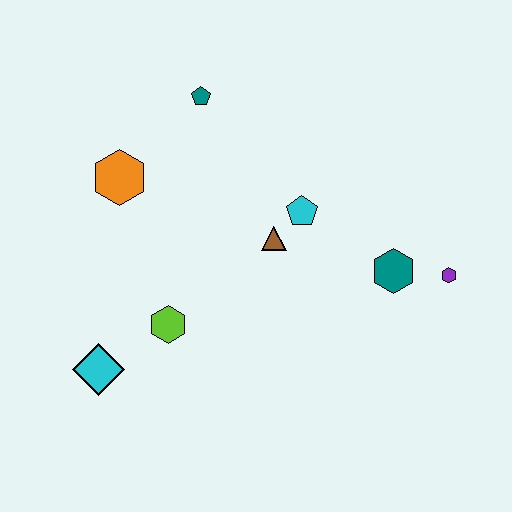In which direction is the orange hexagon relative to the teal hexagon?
The orange hexagon is to the left of the teal hexagon.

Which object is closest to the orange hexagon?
The teal pentagon is closest to the orange hexagon.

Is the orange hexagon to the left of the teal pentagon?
Yes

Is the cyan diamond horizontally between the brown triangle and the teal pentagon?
No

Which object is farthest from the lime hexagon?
The purple hexagon is farthest from the lime hexagon.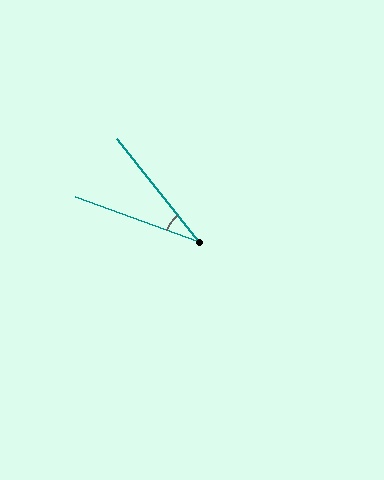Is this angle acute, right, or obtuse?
It is acute.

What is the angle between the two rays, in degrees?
Approximately 32 degrees.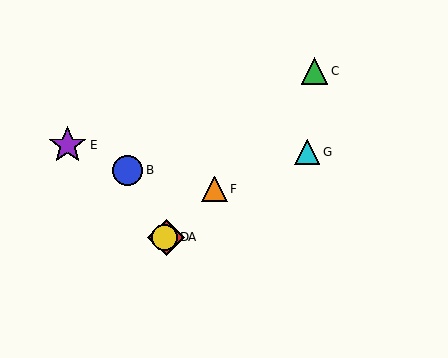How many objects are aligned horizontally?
2 objects (A, D) are aligned horizontally.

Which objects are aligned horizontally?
Objects A, D are aligned horizontally.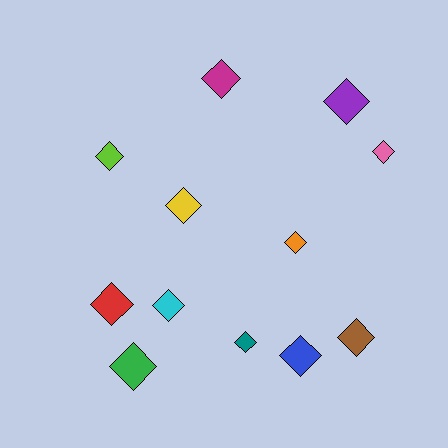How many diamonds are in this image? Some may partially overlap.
There are 12 diamonds.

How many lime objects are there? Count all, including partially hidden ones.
There is 1 lime object.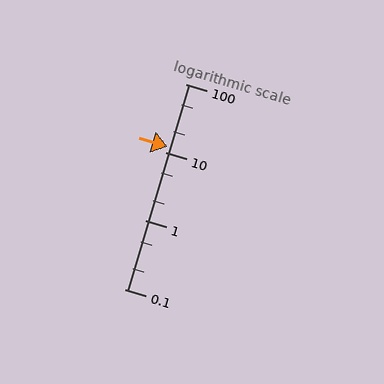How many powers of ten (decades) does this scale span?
The scale spans 3 decades, from 0.1 to 100.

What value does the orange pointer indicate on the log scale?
The pointer indicates approximately 12.